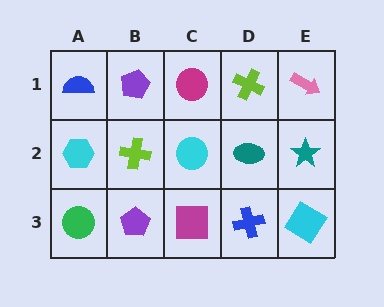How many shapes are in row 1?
5 shapes.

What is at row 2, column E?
A teal star.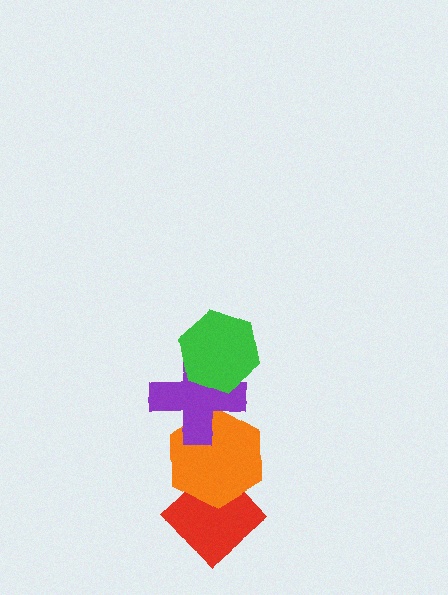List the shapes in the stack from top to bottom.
From top to bottom: the green hexagon, the purple cross, the orange hexagon, the red diamond.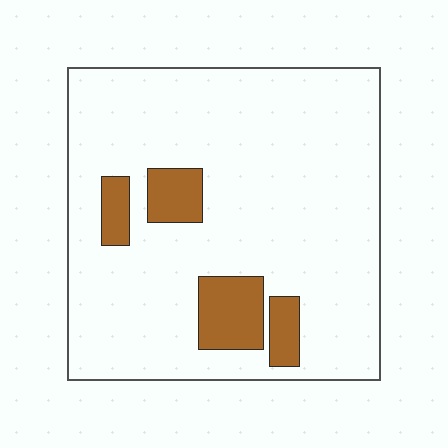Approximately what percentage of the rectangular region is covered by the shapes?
Approximately 10%.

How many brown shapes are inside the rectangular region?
4.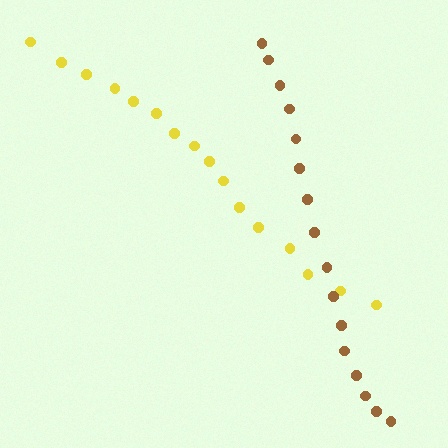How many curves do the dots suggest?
There are 2 distinct paths.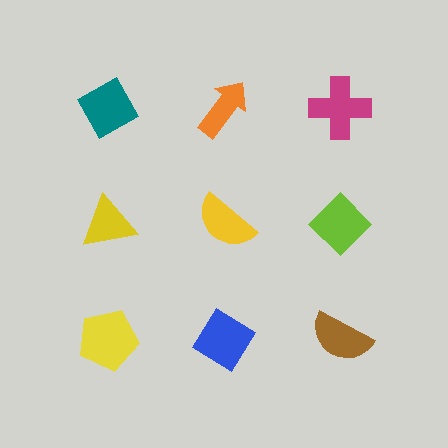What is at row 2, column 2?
A yellow semicircle.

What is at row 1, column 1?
A teal diamond.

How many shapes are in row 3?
3 shapes.